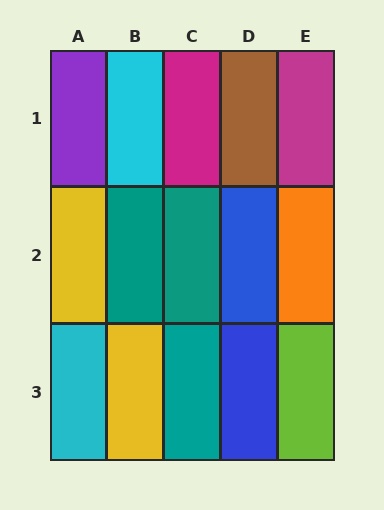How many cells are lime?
1 cell is lime.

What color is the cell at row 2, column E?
Orange.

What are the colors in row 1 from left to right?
Purple, cyan, magenta, brown, magenta.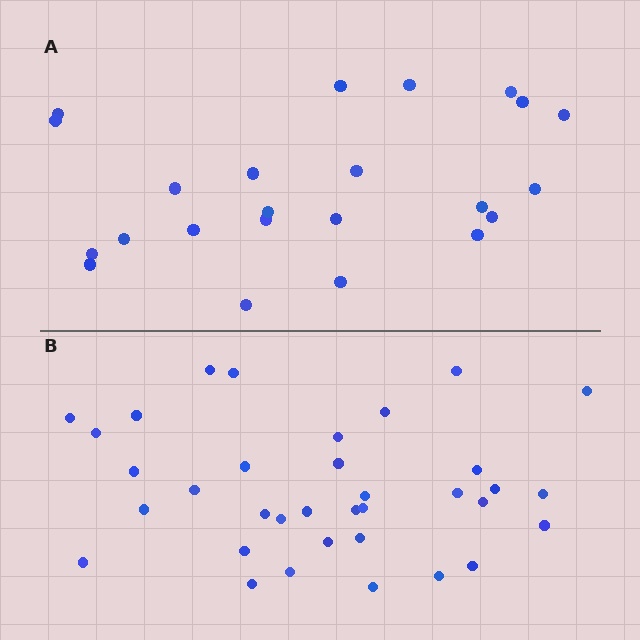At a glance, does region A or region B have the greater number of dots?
Region B (the bottom region) has more dots.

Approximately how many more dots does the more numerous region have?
Region B has roughly 12 or so more dots than region A.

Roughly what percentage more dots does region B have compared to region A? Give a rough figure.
About 50% more.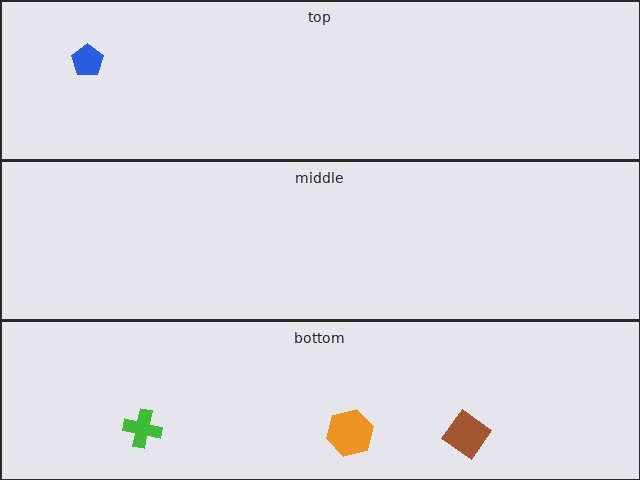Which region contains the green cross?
The bottom region.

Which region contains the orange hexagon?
The bottom region.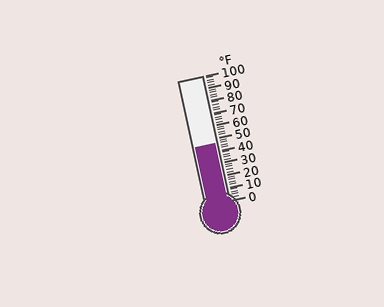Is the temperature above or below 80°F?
The temperature is below 80°F.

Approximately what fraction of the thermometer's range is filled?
The thermometer is filled to approximately 45% of its range.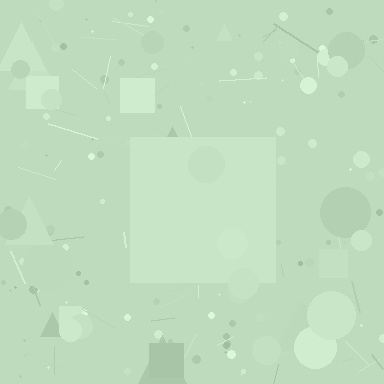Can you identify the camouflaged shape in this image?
The camouflaged shape is a square.